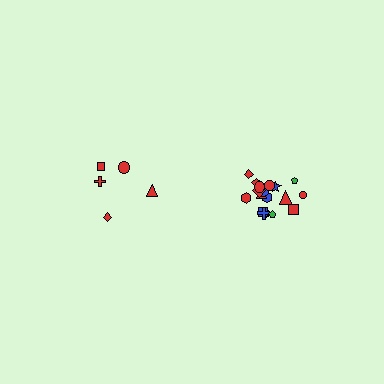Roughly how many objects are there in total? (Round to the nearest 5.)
Roughly 25 objects in total.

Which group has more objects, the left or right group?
The right group.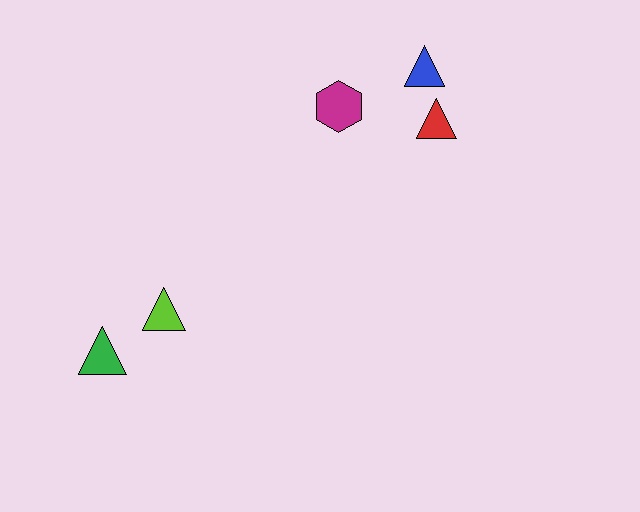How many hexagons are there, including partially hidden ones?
There is 1 hexagon.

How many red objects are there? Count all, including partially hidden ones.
There is 1 red object.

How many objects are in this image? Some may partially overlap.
There are 5 objects.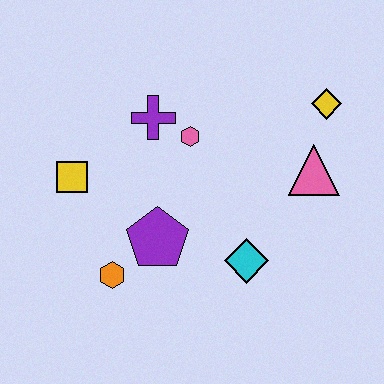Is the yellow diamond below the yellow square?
No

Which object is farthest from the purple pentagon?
The yellow diamond is farthest from the purple pentagon.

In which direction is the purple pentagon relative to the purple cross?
The purple pentagon is below the purple cross.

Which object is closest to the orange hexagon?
The purple pentagon is closest to the orange hexagon.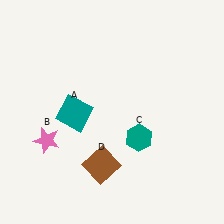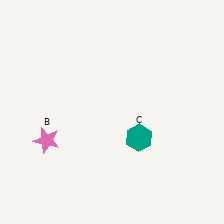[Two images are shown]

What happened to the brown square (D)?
The brown square (D) was removed in Image 2. It was in the bottom-left area of Image 1.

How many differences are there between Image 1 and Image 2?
There are 2 differences between the two images.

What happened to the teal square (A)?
The teal square (A) was removed in Image 2. It was in the bottom-left area of Image 1.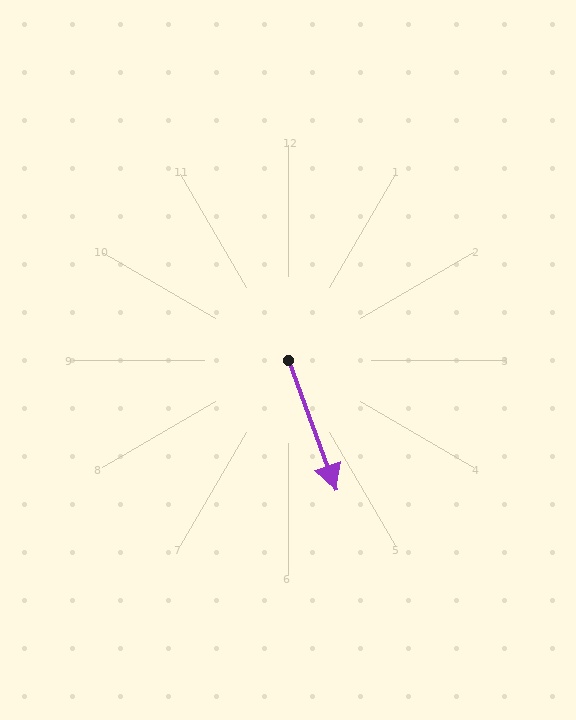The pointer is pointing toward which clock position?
Roughly 5 o'clock.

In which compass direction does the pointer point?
South.